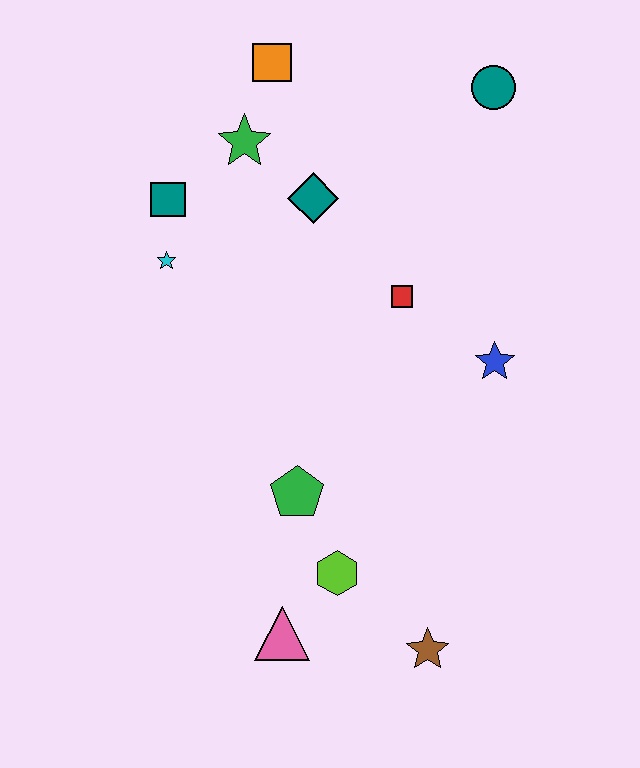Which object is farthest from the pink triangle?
The teal circle is farthest from the pink triangle.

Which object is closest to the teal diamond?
The green star is closest to the teal diamond.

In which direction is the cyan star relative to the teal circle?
The cyan star is to the left of the teal circle.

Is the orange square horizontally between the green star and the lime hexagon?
Yes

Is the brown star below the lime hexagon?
Yes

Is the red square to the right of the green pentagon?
Yes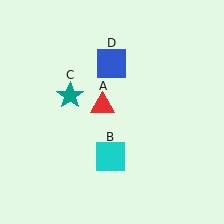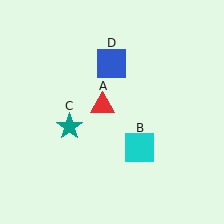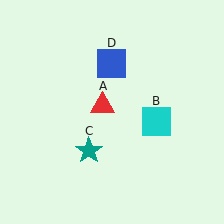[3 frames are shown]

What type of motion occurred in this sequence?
The cyan square (object B), teal star (object C) rotated counterclockwise around the center of the scene.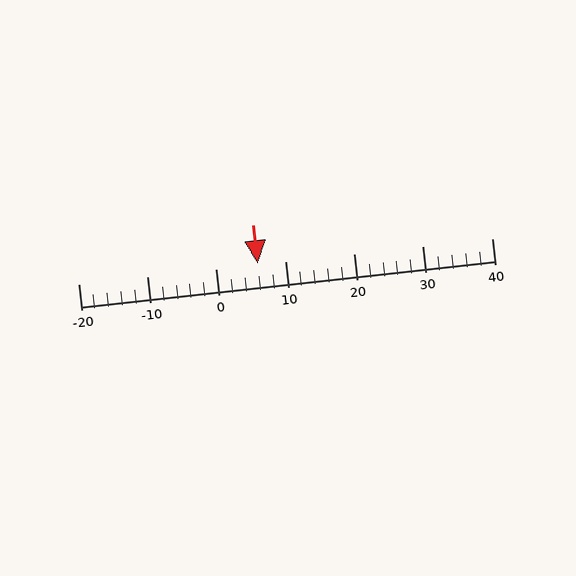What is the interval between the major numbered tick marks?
The major tick marks are spaced 10 units apart.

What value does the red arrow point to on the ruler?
The red arrow points to approximately 6.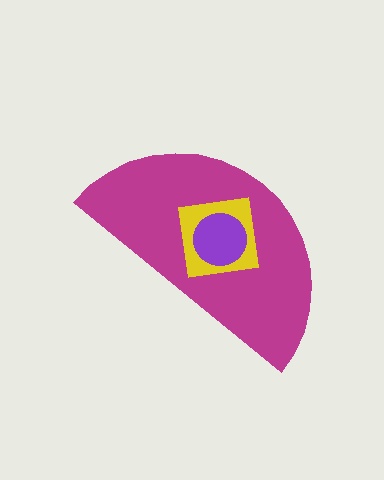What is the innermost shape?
The purple circle.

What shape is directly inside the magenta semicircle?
The yellow square.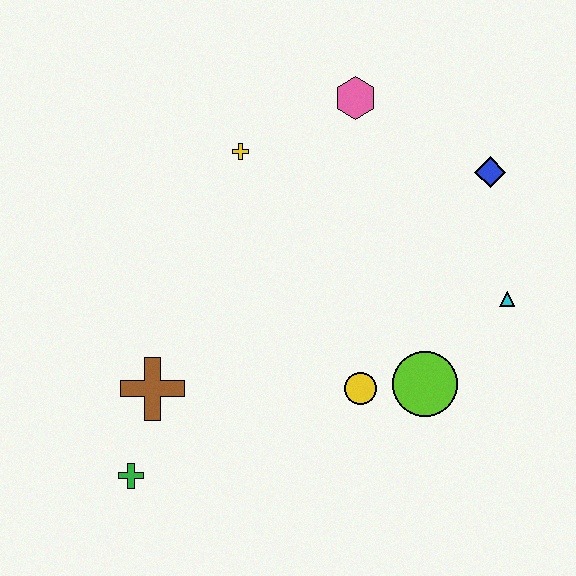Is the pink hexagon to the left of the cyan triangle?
Yes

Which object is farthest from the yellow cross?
The green cross is farthest from the yellow cross.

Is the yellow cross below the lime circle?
No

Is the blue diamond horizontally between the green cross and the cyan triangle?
Yes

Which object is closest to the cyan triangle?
The lime circle is closest to the cyan triangle.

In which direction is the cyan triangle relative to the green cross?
The cyan triangle is to the right of the green cross.